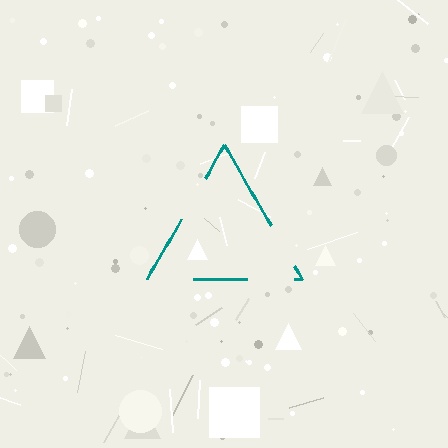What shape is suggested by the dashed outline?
The dashed outline suggests a triangle.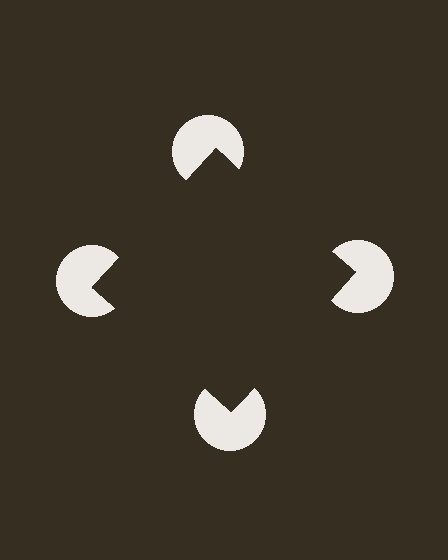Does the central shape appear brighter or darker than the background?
It typically appears slightly darker than the background, even though no actual brightness change is drawn.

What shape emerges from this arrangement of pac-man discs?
An illusory square — its edges are inferred from the aligned wedge cuts in the pac-man discs, not physically drawn.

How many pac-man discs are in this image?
There are 4 — one at each vertex of the illusory square.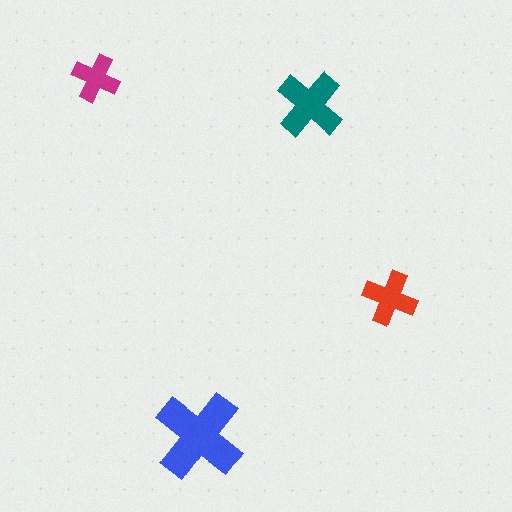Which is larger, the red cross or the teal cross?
The teal one.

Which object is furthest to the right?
The red cross is rightmost.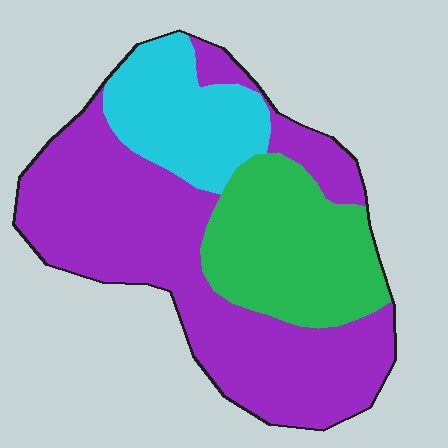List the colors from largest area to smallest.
From largest to smallest: purple, green, cyan.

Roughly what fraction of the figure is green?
Green takes up about one quarter (1/4) of the figure.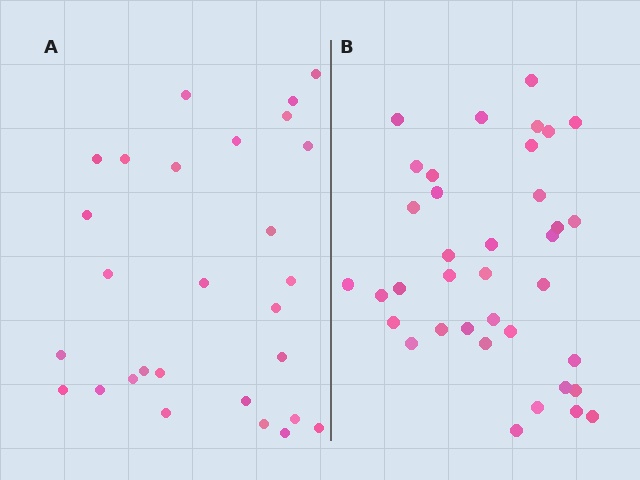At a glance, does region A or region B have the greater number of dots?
Region B (the right region) has more dots.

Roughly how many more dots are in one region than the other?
Region B has roughly 8 or so more dots than region A.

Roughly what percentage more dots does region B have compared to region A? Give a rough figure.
About 30% more.